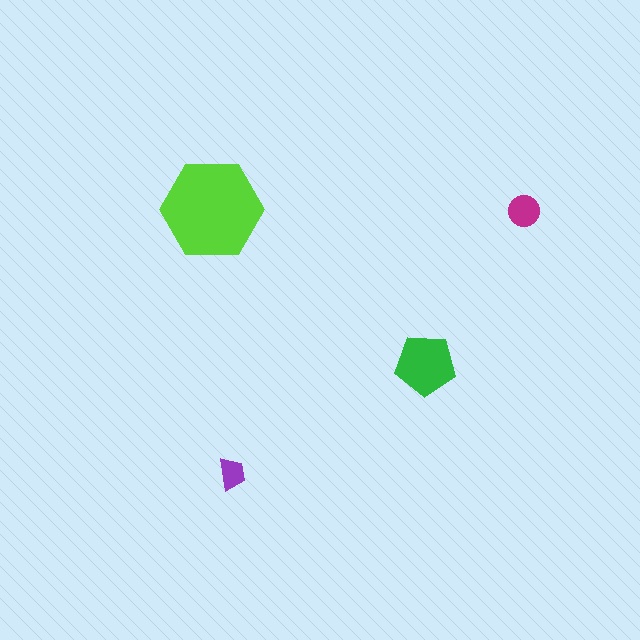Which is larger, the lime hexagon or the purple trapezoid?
The lime hexagon.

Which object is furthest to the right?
The magenta circle is rightmost.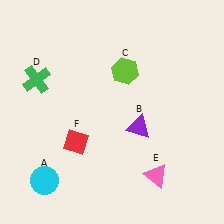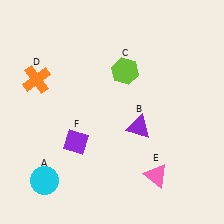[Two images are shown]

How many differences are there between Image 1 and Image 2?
There are 2 differences between the two images.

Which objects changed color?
D changed from green to orange. F changed from red to purple.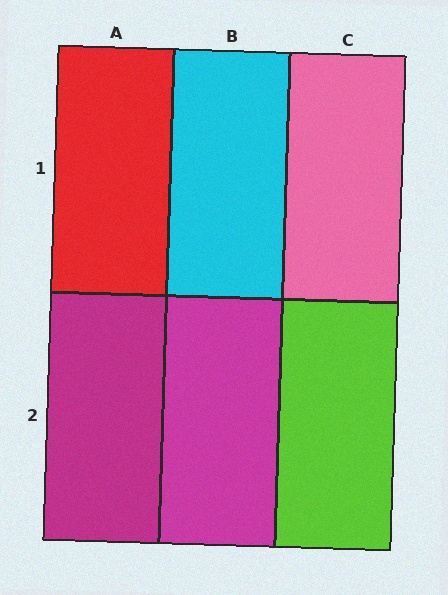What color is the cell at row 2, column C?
Lime.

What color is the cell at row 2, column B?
Magenta.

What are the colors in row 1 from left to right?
Red, cyan, pink.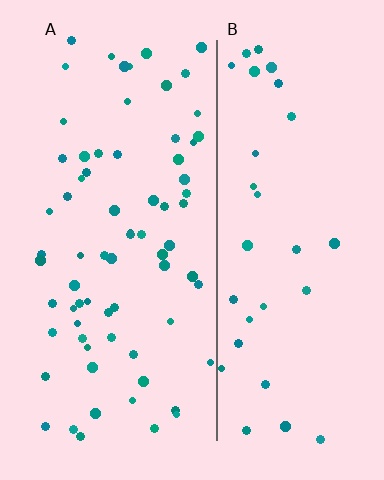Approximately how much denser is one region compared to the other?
Approximately 2.2× — region A over region B.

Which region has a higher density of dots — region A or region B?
A (the left).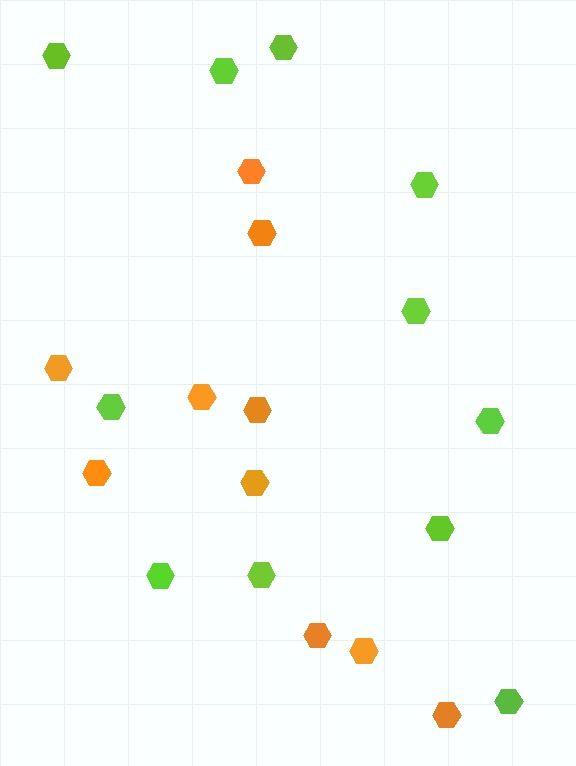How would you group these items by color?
There are 2 groups: one group of lime hexagons (11) and one group of orange hexagons (10).